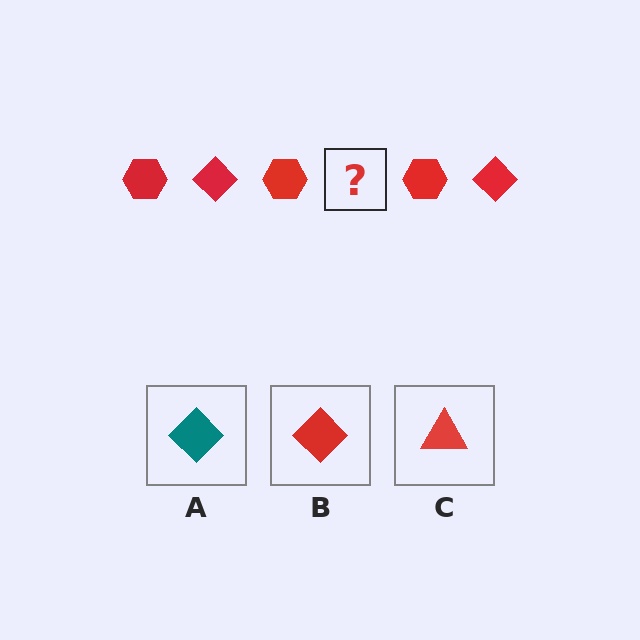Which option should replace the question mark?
Option B.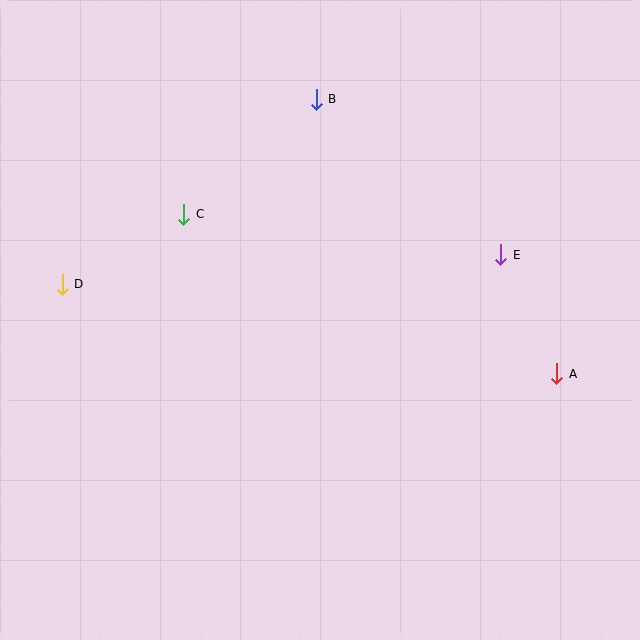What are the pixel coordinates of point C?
Point C is at (184, 214).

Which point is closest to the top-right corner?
Point E is closest to the top-right corner.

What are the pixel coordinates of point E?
Point E is at (501, 255).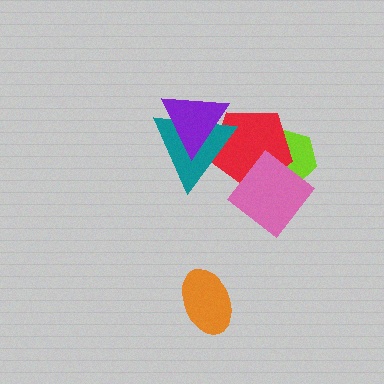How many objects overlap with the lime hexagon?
2 objects overlap with the lime hexagon.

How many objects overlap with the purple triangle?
2 objects overlap with the purple triangle.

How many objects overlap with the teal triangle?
2 objects overlap with the teal triangle.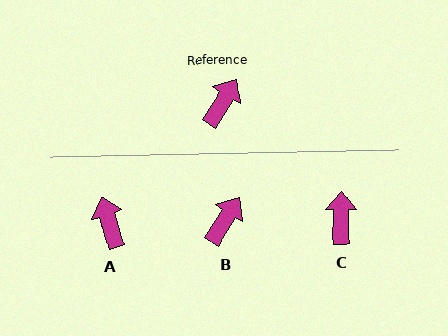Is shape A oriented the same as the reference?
No, it is off by about 49 degrees.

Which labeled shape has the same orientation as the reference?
B.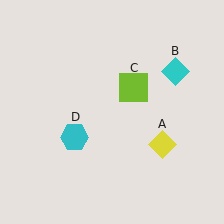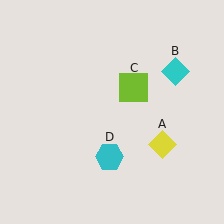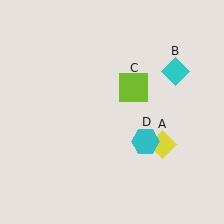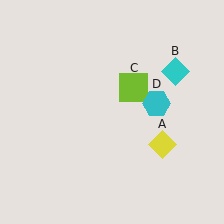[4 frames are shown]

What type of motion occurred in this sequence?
The cyan hexagon (object D) rotated counterclockwise around the center of the scene.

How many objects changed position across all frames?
1 object changed position: cyan hexagon (object D).